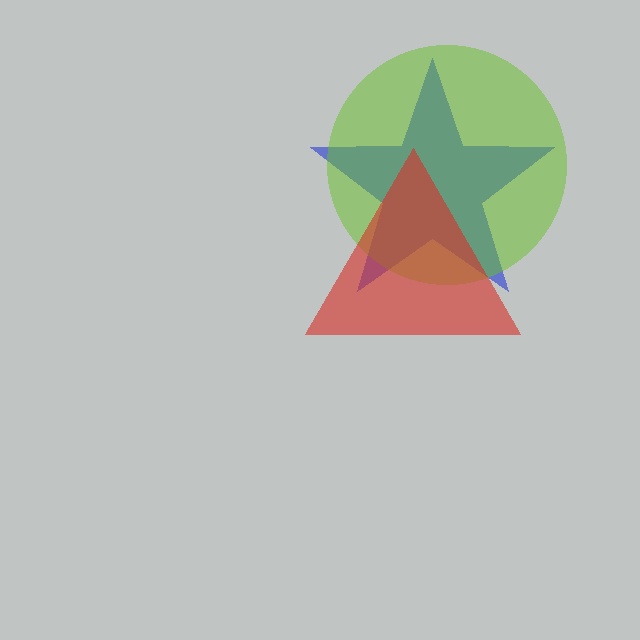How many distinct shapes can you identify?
There are 3 distinct shapes: a blue star, a lime circle, a red triangle.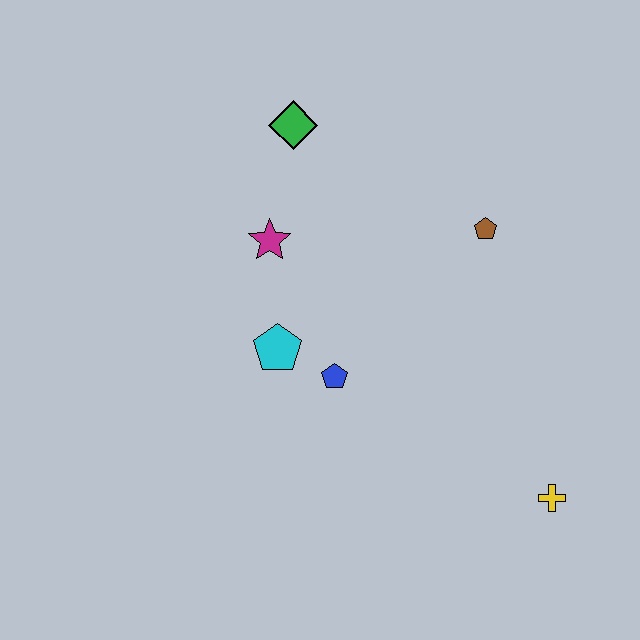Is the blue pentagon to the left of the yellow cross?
Yes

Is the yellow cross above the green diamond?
No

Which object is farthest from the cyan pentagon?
The yellow cross is farthest from the cyan pentagon.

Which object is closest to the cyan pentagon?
The blue pentagon is closest to the cyan pentagon.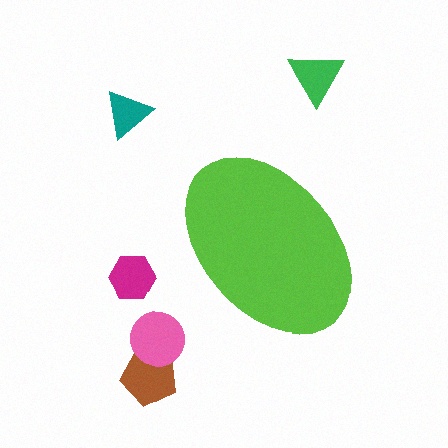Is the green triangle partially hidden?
No, the green triangle is fully visible.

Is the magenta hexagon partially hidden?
No, the magenta hexagon is fully visible.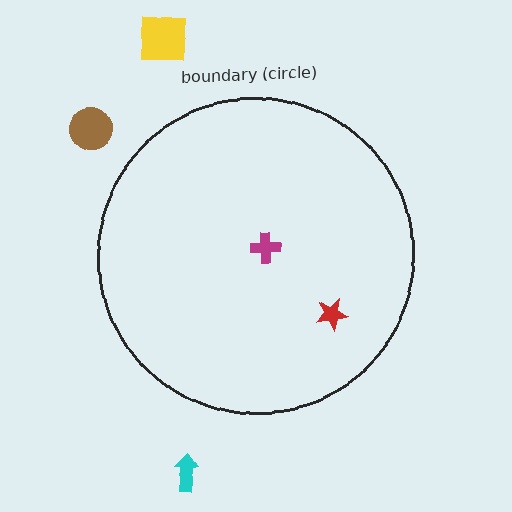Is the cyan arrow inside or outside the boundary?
Outside.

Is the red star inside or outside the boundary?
Inside.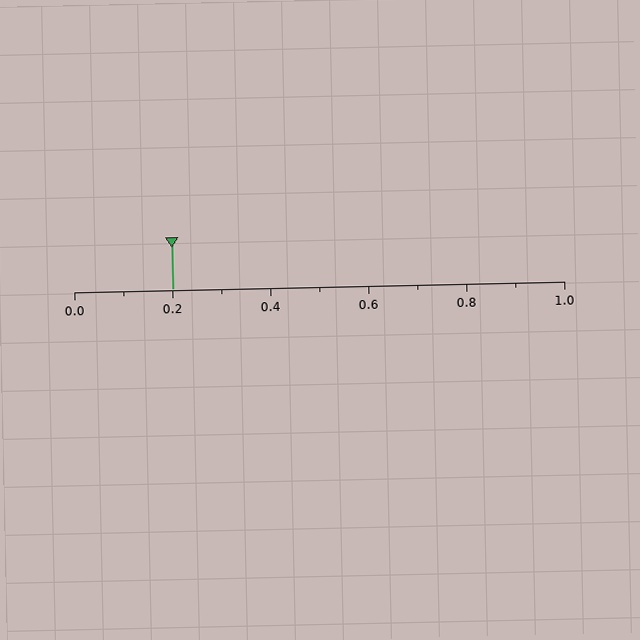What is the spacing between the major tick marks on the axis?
The major ticks are spaced 0.2 apart.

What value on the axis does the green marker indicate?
The marker indicates approximately 0.2.